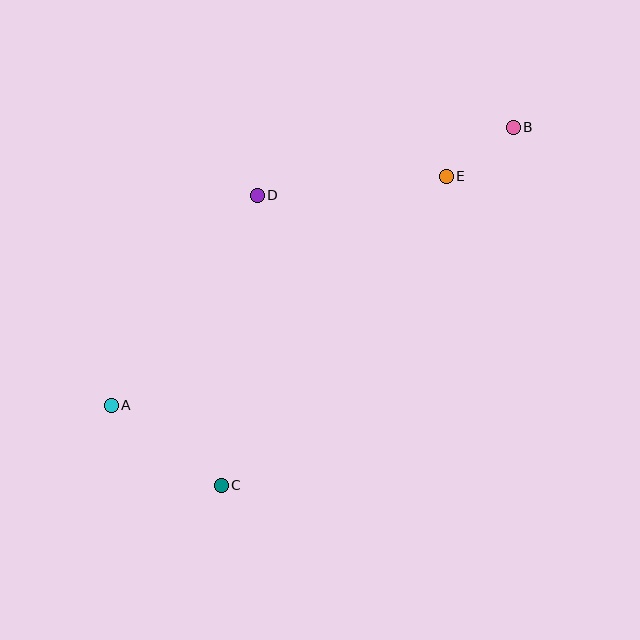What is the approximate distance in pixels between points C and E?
The distance between C and E is approximately 382 pixels.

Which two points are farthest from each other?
Points A and B are farthest from each other.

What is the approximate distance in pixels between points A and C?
The distance between A and C is approximately 136 pixels.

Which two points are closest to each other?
Points B and E are closest to each other.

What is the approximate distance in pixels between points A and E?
The distance between A and E is approximately 406 pixels.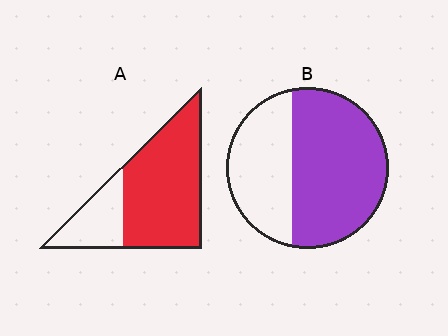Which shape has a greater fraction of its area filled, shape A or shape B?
Shape A.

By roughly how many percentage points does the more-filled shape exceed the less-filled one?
By roughly 10 percentage points (A over B).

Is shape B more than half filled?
Yes.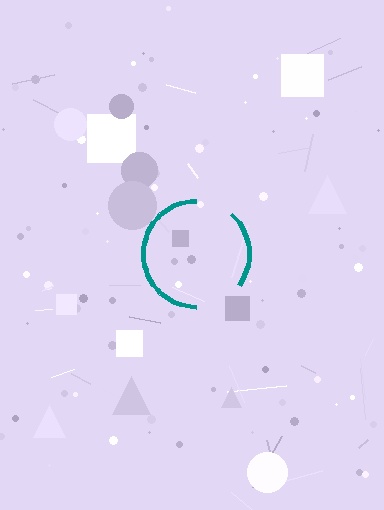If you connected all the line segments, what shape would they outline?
They would outline a circle.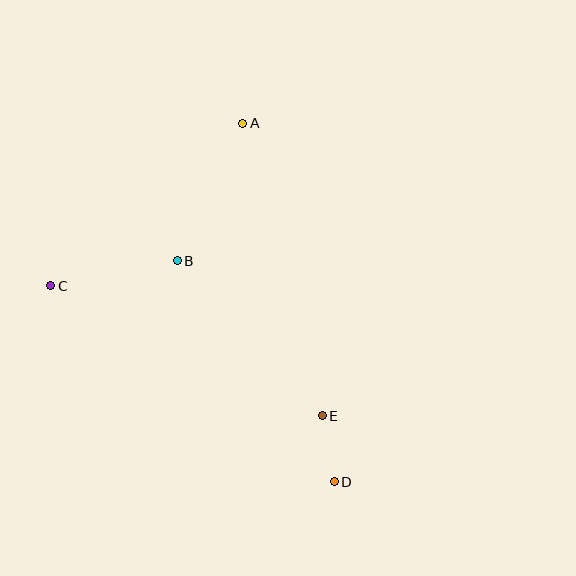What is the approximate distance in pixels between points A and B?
The distance between A and B is approximately 152 pixels.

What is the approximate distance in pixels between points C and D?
The distance between C and D is approximately 345 pixels.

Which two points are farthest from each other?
Points A and D are farthest from each other.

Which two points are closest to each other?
Points D and E are closest to each other.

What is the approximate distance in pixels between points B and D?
The distance between B and D is approximately 271 pixels.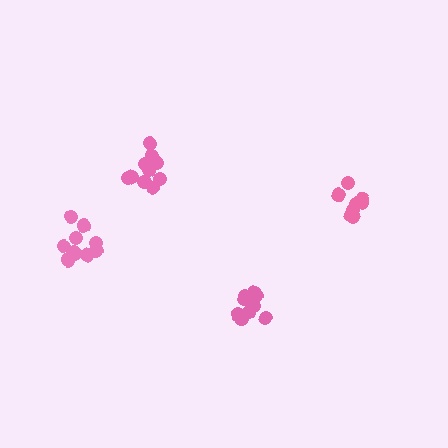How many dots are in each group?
Group 1: 10 dots, Group 2: 8 dots, Group 3: 11 dots, Group 4: 10 dots (39 total).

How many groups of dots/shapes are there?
There are 4 groups.